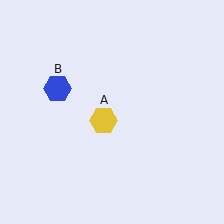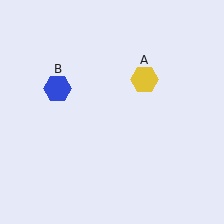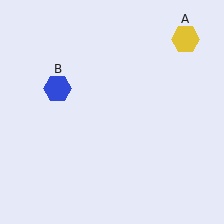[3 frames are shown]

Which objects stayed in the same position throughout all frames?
Blue hexagon (object B) remained stationary.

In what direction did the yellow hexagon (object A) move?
The yellow hexagon (object A) moved up and to the right.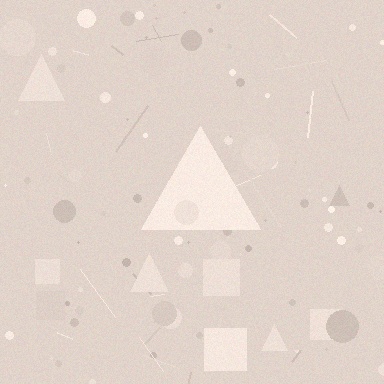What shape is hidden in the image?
A triangle is hidden in the image.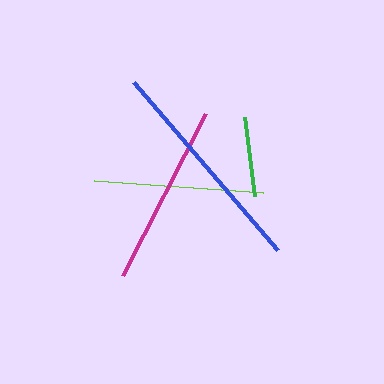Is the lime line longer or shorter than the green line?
The lime line is longer than the green line.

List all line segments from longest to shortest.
From longest to shortest: blue, magenta, lime, green.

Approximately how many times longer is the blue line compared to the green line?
The blue line is approximately 2.8 times the length of the green line.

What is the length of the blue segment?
The blue segment is approximately 221 pixels long.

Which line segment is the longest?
The blue line is the longest at approximately 221 pixels.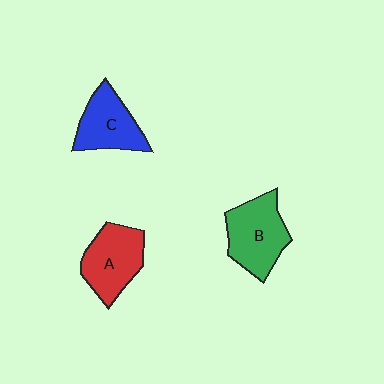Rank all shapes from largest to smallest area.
From largest to smallest: B (green), A (red), C (blue).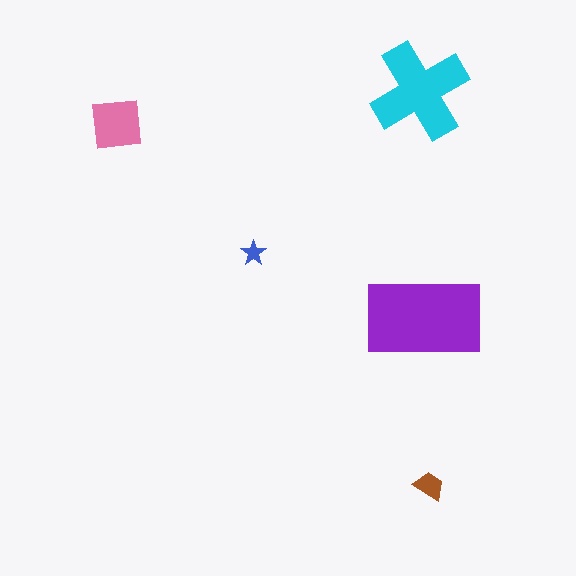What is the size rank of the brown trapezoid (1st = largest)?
4th.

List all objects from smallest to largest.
The blue star, the brown trapezoid, the pink square, the cyan cross, the purple rectangle.